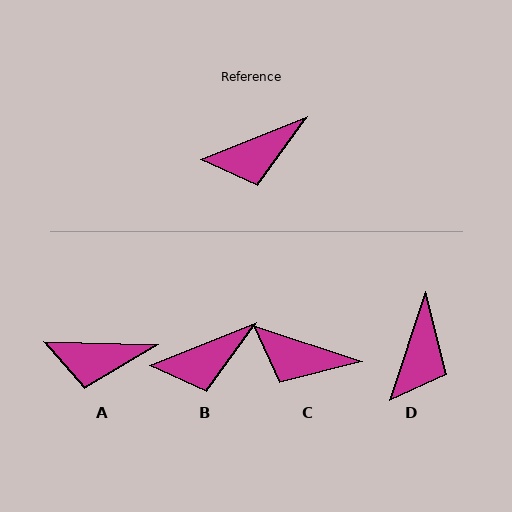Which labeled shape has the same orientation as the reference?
B.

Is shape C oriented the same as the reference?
No, it is off by about 40 degrees.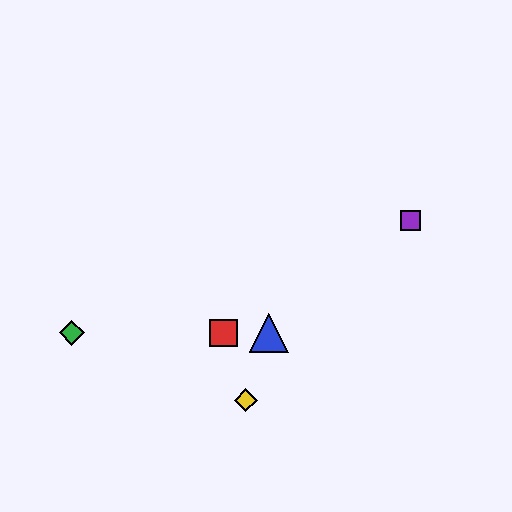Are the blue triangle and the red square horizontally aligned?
Yes, both are at y≈333.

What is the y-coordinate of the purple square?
The purple square is at y≈221.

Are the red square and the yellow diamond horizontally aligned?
No, the red square is at y≈333 and the yellow diamond is at y≈400.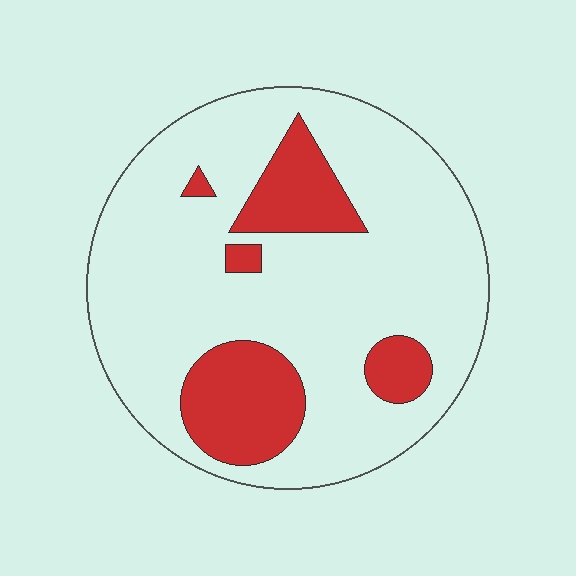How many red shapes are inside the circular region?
5.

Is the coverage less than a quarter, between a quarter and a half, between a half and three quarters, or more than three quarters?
Less than a quarter.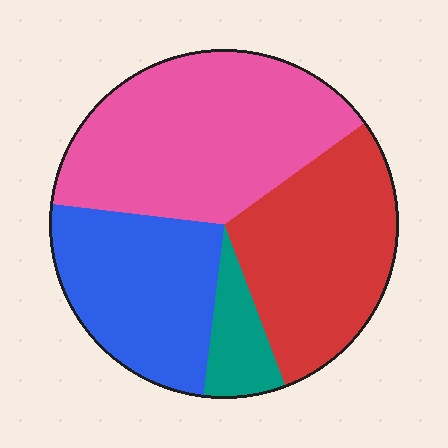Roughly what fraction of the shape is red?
Red covers around 30% of the shape.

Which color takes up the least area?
Teal, at roughly 10%.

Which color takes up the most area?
Pink, at roughly 40%.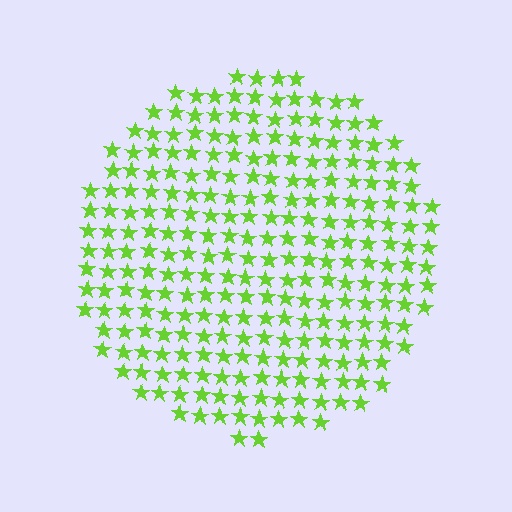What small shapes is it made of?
It is made of small stars.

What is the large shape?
The large shape is a circle.